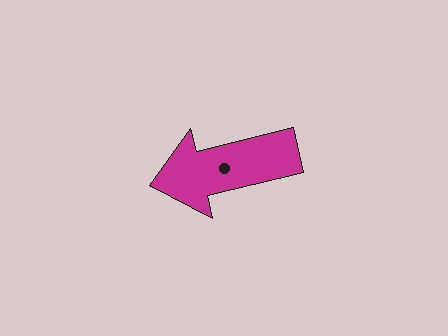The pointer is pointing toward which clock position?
Roughly 9 o'clock.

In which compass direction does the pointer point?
West.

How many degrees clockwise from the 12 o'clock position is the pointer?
Approximately 257 degrees.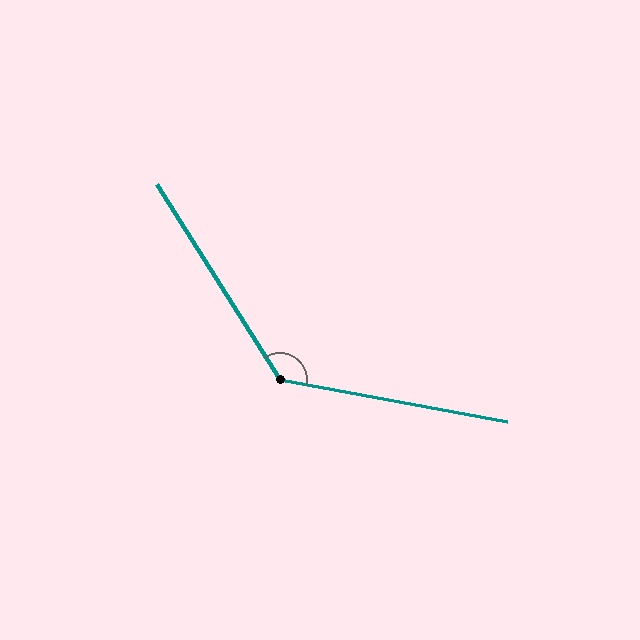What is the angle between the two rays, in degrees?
Approximately 133 degrees.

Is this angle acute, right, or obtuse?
It is obtuse.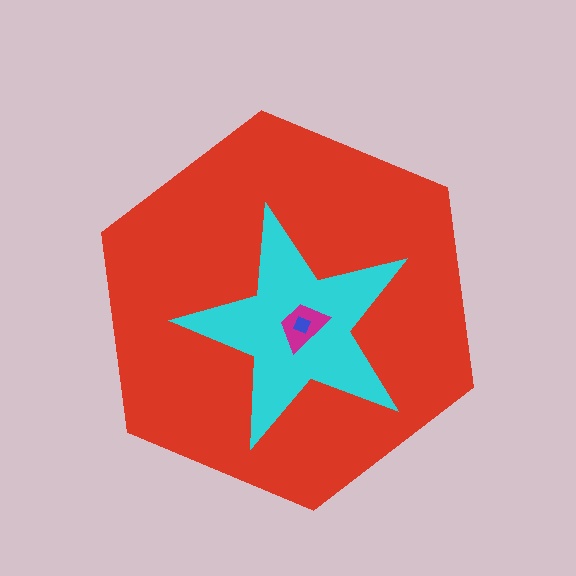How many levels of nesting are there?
4.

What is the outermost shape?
The red hexagon.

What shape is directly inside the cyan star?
The magenta trapezoid.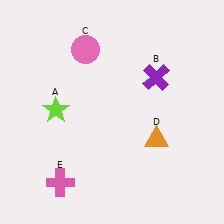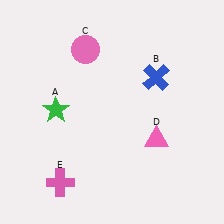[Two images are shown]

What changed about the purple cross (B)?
In Image 1, B is purple. In Image 2, it changed to blue.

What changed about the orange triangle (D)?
In Image 1, D is orange. In Image 2, it changed to pink.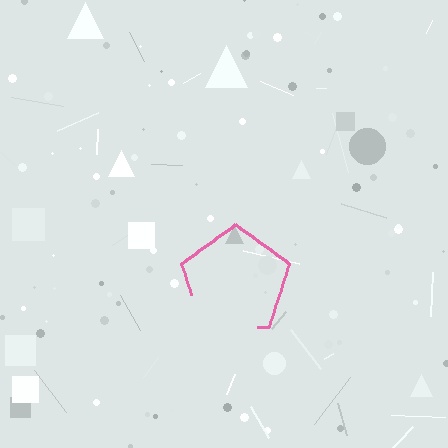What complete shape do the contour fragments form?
The contour fragments form a pentagon.